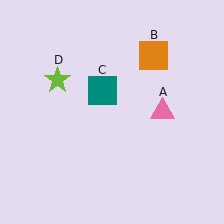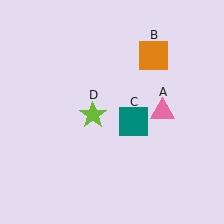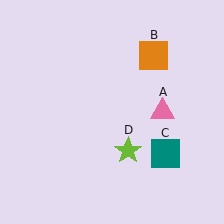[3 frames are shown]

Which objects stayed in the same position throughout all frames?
Pink triangle (object A) and orange square (object B) remained stationary.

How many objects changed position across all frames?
2 objects changed position: teal square (object C), lime star (object D).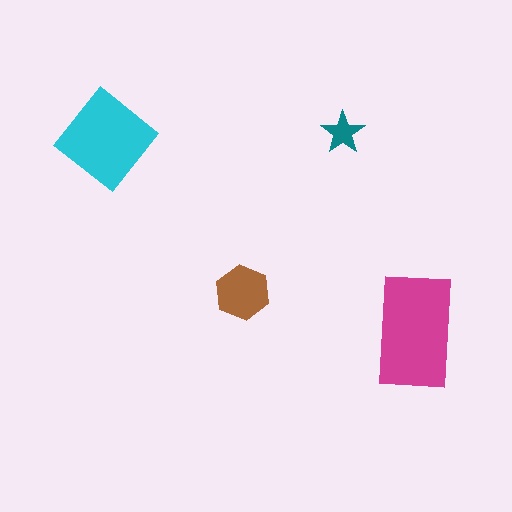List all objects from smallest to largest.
The teal star, the brown hexagon, the cyan diamond, the magenta rectangle.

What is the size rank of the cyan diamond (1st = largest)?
2nd.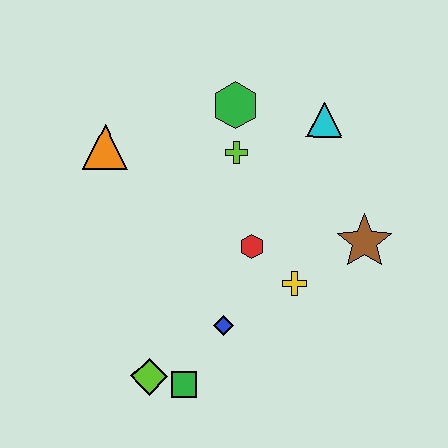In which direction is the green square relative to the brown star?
The green square is to the left of the brown star.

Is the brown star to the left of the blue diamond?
No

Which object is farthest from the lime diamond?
The cyan triangle is farthest from the lime diamond.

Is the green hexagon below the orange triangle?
No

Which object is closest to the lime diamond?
The green square is closest to the lime diamond.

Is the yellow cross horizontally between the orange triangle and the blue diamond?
No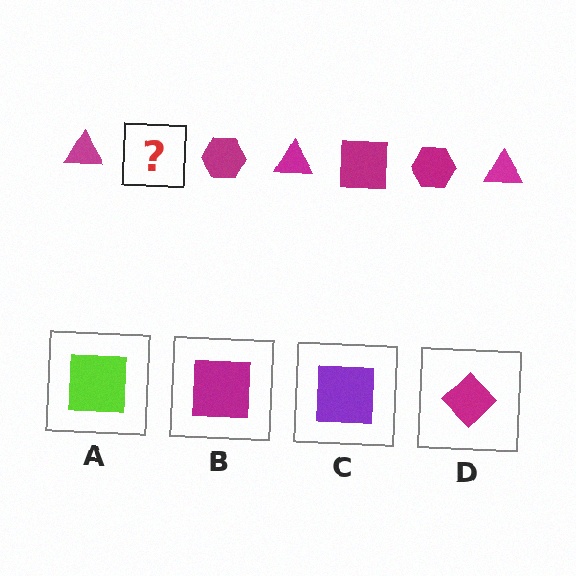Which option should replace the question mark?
Option B.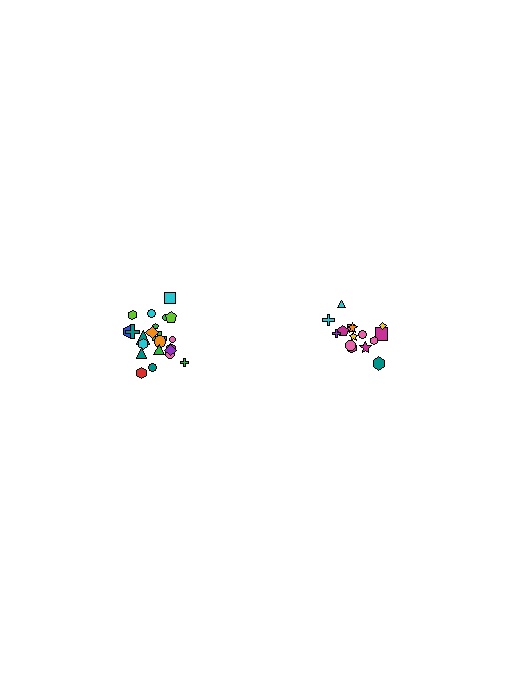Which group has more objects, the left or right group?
The left group.